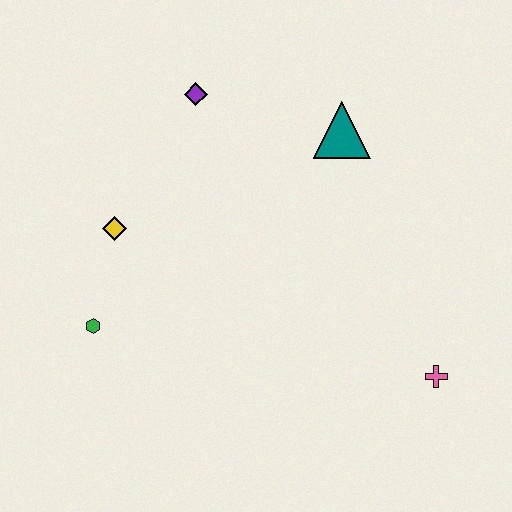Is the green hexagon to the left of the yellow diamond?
Yes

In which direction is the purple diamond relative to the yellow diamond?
The purple diamond is above the yellow diamond.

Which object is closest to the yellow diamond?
The green hexagon is closest to the yellow diamond.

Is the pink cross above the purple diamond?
No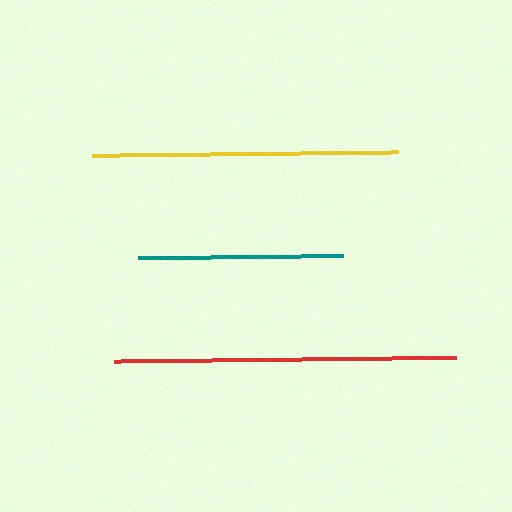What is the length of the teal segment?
The teal segment is approximately 205 pixels long.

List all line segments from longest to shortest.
From longest to shortest: red, yellow, teal.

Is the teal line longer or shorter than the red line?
The red line is longer than the teal line.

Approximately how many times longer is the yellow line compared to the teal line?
The yellow line is approximately 1.5 times the length of the teal line.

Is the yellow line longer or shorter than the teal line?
The yellow line is longer than the teal line.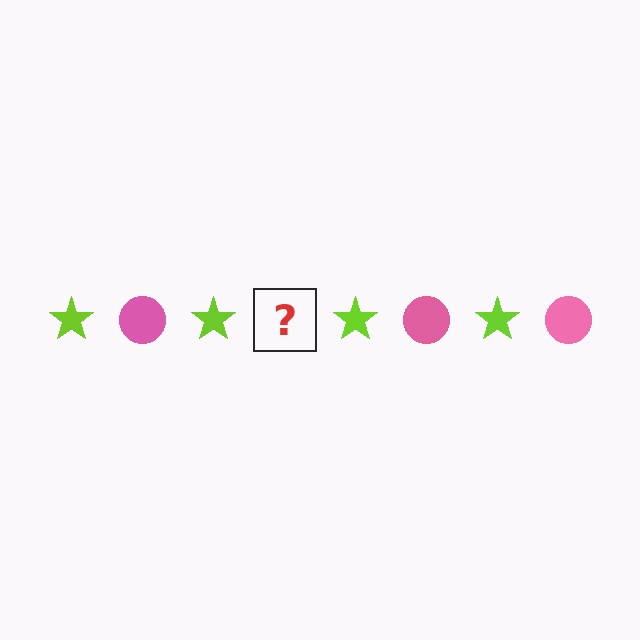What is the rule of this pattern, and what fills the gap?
The rule is that the pattern alternates between lime star and pink circle. The gap should be filled with a pink circle.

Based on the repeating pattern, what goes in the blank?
The blank should be a pink circle.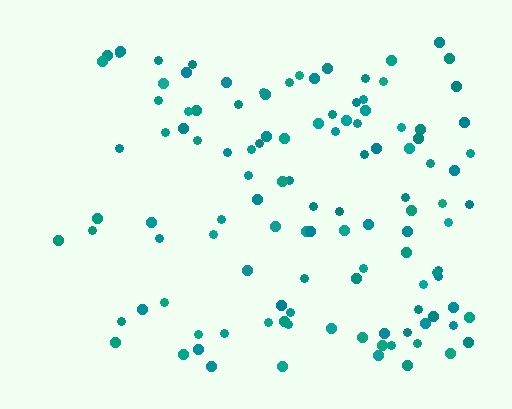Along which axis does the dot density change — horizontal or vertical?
Horizontal.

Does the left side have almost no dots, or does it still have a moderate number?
Still a moderate number, just noticeably fewer than the right.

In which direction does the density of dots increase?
From left to right, with the right side densest.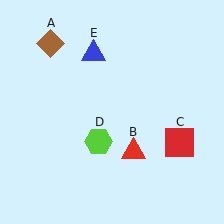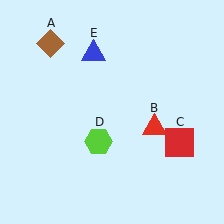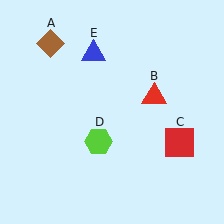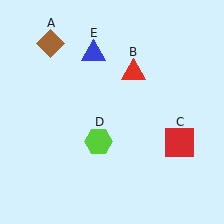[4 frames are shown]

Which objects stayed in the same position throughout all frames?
Brown diamond (object A) and red square (object C) and lime hexagon (object D) and blue triangle (object E) remained stationary.